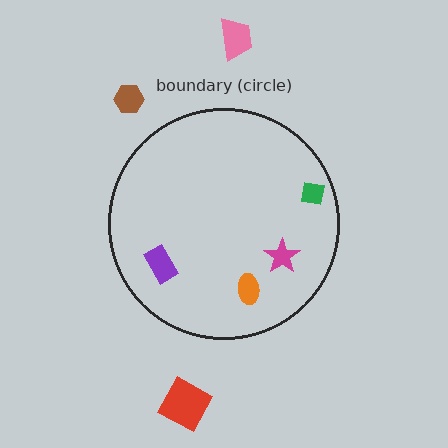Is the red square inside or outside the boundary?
Outside.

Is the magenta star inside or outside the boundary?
Inside.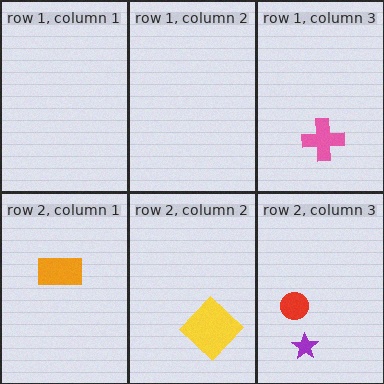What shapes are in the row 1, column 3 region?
The pink cross.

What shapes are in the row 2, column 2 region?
The yellow diamond.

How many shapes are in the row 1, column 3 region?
1.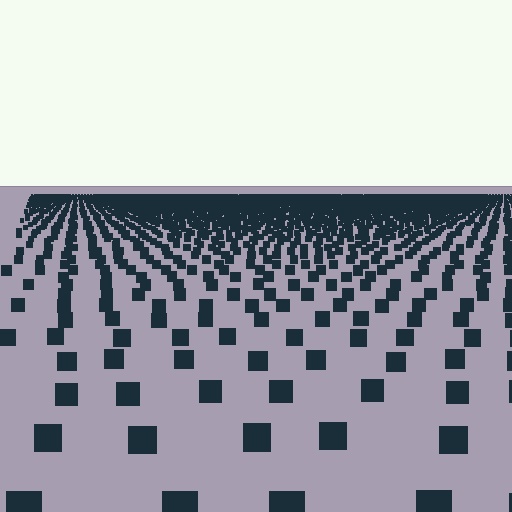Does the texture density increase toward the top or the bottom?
Density increases toward the top.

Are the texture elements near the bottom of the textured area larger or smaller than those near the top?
Larger. Near the bottom, elements are closer to the viewer and appear at a bigger on-screen size.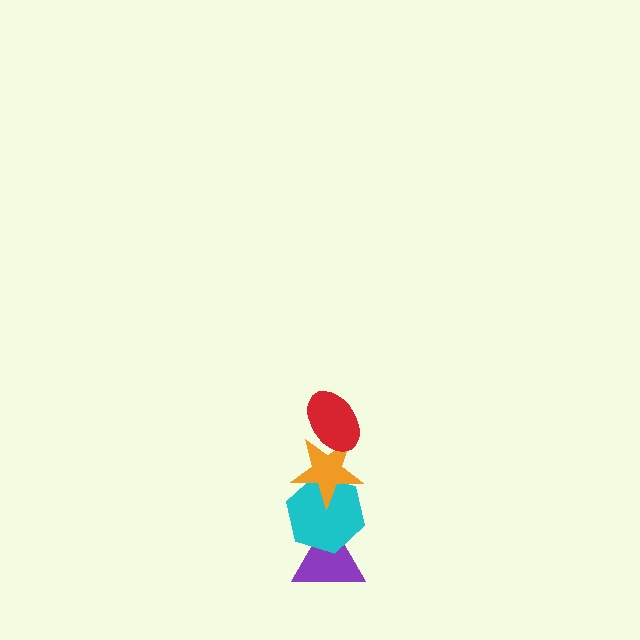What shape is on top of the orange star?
The red ellipse is on top of the orange star.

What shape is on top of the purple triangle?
The cyan hexagon is on top of the purple triangle.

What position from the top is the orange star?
The orange star is 2nd from the top.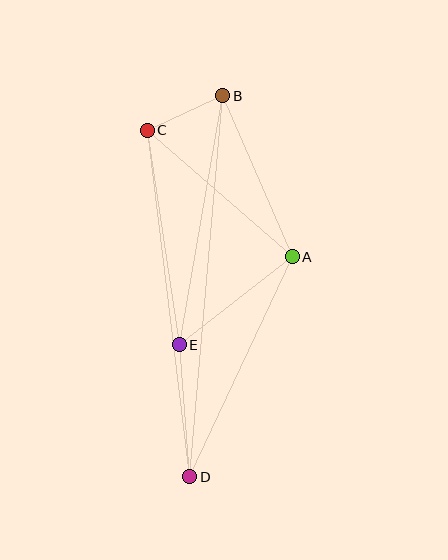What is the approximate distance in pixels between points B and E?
The distance between B and E is approximately 253 pixels.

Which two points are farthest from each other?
Points B and D are farthest from each other.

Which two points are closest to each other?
Points B and C are closest to each other.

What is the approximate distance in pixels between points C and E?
The distance between C and E is approximately 217 pixels.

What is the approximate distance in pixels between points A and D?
The distance between A and D is approximately 243 pixels.